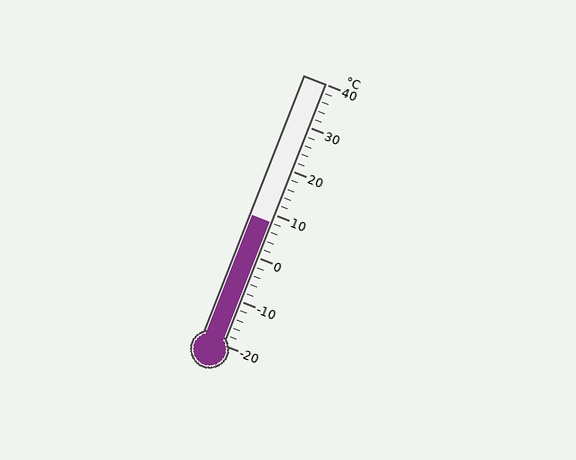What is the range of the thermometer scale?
The thermometer scale ranges from -20°C to 40°C.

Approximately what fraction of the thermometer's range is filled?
The thermometer is filled to approximately 45% of its range.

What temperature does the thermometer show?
The thermometer shows approximately 8°C.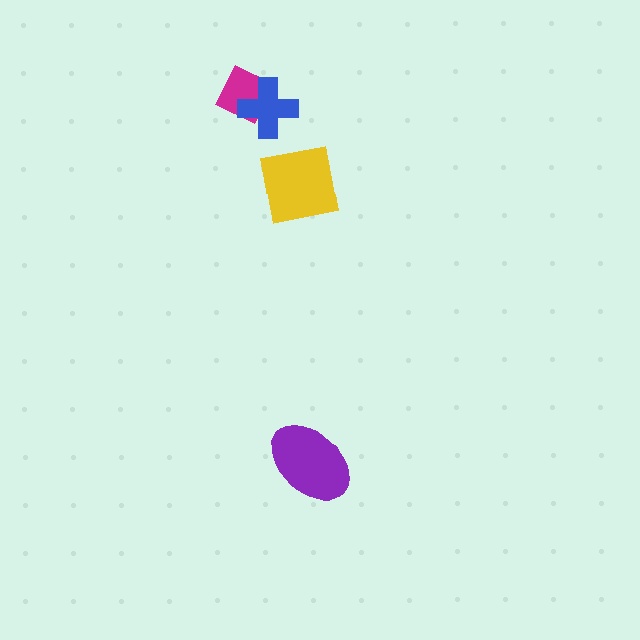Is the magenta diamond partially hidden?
Yes, it is partially covered by another shape.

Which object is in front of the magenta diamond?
The blue cross is in front of the magenta diamond.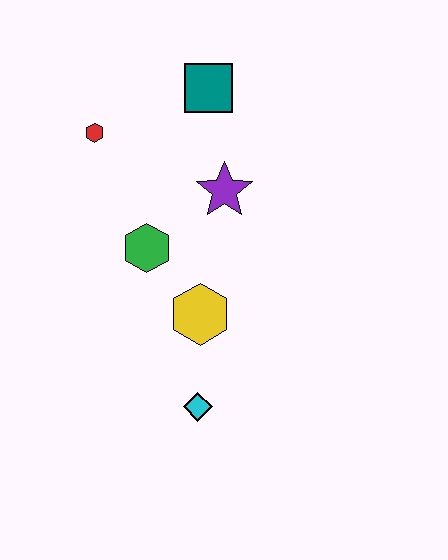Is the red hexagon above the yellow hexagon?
Yes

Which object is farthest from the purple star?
The cyan diamond is farthest from the purple star.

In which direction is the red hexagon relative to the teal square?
The red hexagon is to the left of the teal square.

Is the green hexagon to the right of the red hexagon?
Yes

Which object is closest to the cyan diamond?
The yellow hexagon is closest to the cyan diamond.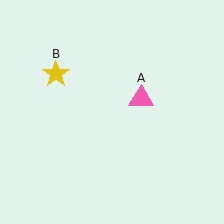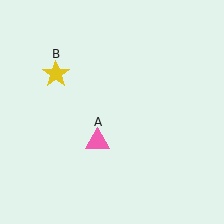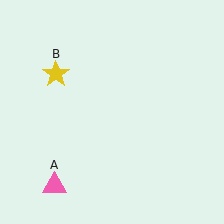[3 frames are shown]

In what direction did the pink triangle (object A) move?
The pink triangle (object A) moved down and to the left.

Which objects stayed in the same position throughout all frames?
Yellow star (object B) remained stationary.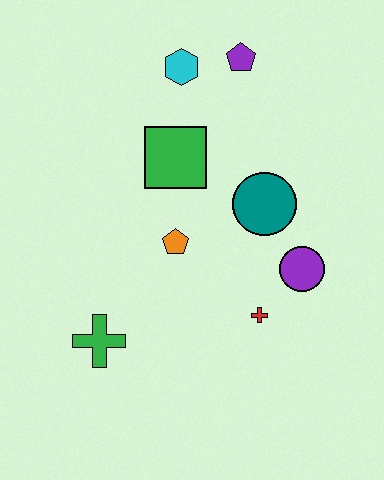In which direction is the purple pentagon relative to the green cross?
The purple pentagon is above the green cross.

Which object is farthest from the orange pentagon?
The purple pentagon is farthest from the orange pentagon.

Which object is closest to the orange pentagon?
The green square is closest to the orange pentagon.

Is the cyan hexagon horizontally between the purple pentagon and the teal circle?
No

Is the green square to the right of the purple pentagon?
No